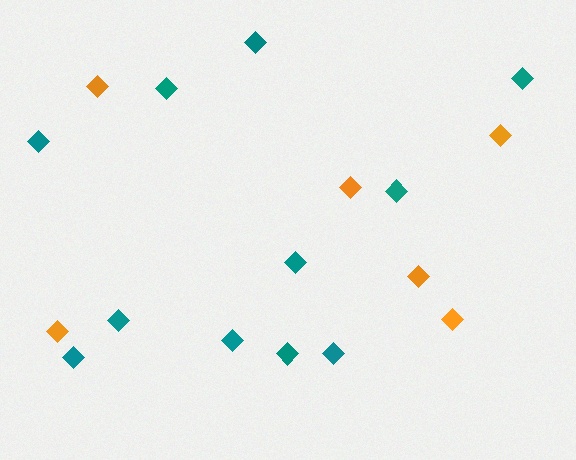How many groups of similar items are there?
There are 2 groups: one group of teal diamonds (11) and one group of orange diamonds (6).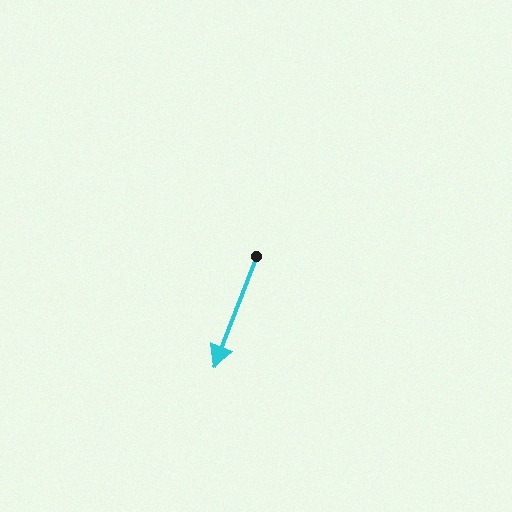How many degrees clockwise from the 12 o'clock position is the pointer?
Approximately 201 degrees.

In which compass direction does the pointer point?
South.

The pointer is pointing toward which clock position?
Roughly 7 o'clock.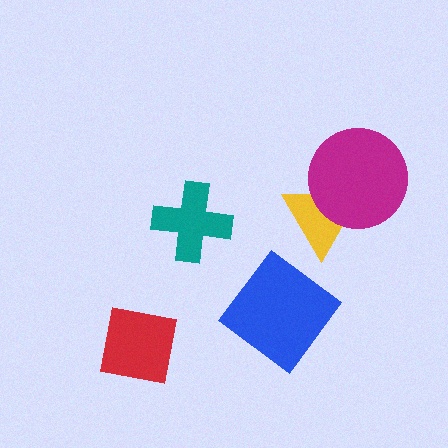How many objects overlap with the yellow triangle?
1 object overlaps with the yellow triangle.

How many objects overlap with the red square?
0 objects overlap with the red square.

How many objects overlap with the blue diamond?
0 objects overlap with the blue diamond.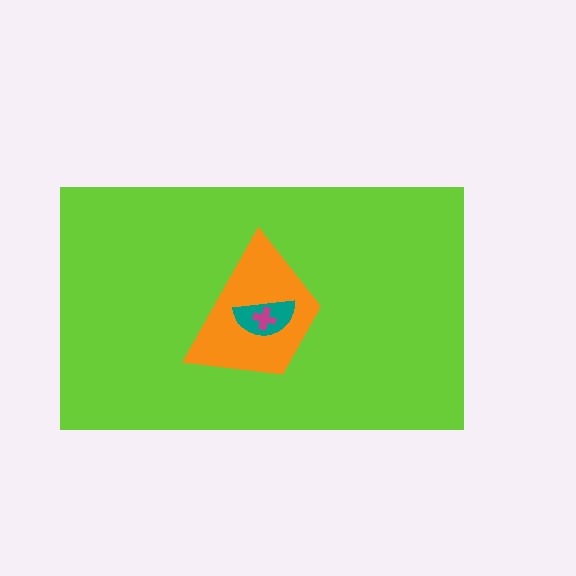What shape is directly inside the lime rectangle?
The orange trapezoid.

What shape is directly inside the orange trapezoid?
The teal semicircle.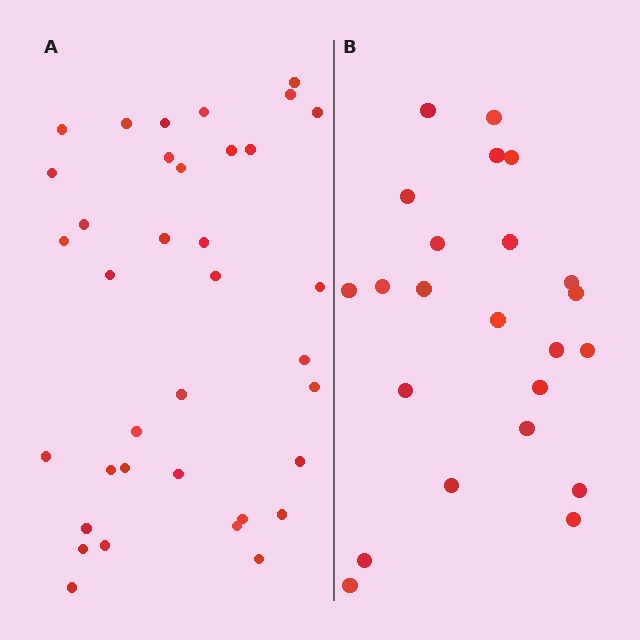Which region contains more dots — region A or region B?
Region A (the left region) has more dots.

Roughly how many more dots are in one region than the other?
Region A has approximately 15 more dots than region B.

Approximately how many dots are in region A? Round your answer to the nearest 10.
About 40 dots. (The exact count is 36, which rounds to 40.)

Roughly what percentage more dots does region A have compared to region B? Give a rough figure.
About 55% more.